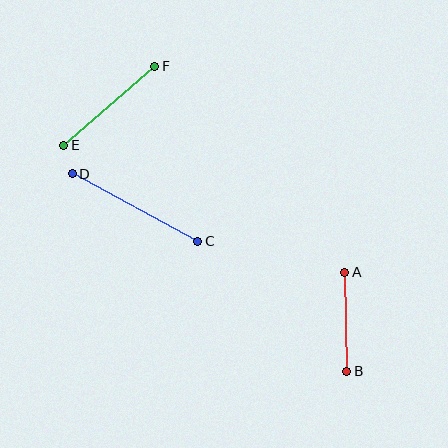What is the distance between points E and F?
The distance is approximately 120 pixels.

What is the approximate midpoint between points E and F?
The midpoint is at approximately (109, 106) pixels.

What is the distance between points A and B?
The distance is approximately 99 pixels.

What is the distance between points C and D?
The distance is approximately 142 pixels.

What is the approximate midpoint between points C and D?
The midpoint is at approximately (135, 207) pixels.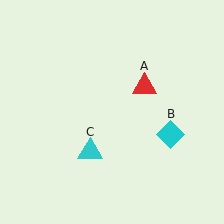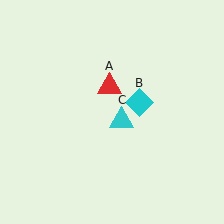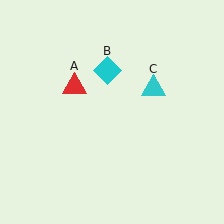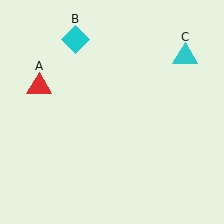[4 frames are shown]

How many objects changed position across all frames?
3 objects changed position: red triangle (object A), cyan diamond (object B), cyan triangle (object C).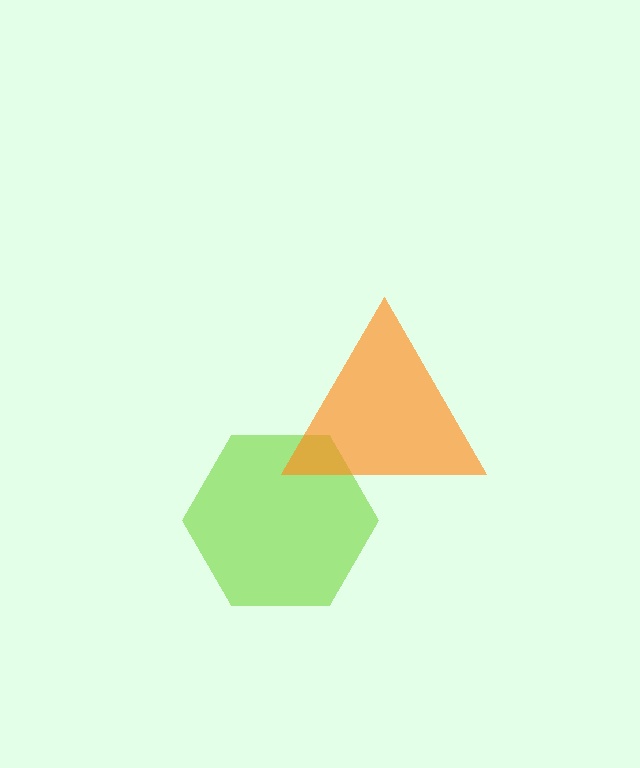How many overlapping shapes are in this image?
There are 2 overlapping shapes in the image.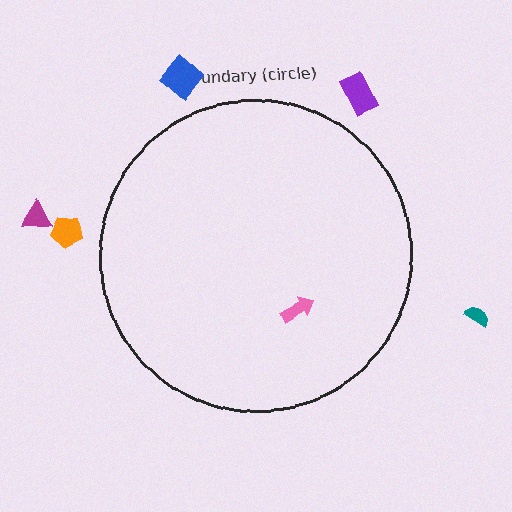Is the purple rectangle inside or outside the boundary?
Outside.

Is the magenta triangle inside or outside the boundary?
Outside.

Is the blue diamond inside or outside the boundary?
Outside.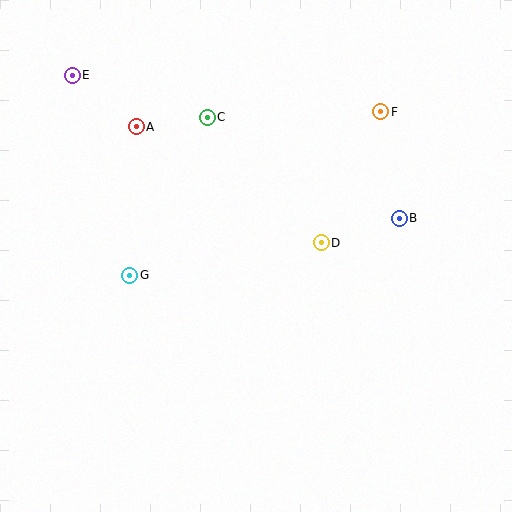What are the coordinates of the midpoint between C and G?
The midpoint between C and G is at (169, 196).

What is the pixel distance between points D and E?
The distance between D and E is 300 pixels.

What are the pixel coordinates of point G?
Point G is at (130, 275).